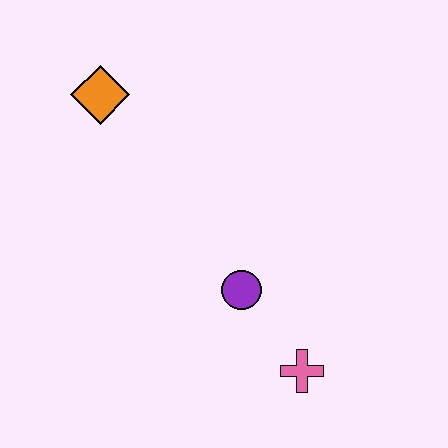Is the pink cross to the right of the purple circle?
Yes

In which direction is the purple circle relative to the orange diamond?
The purple circle is below the orange diamond.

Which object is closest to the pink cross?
The purple circle is closest to the pink cross.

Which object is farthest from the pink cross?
The orange diamond is farthest from the pink cross.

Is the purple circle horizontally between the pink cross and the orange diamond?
Yes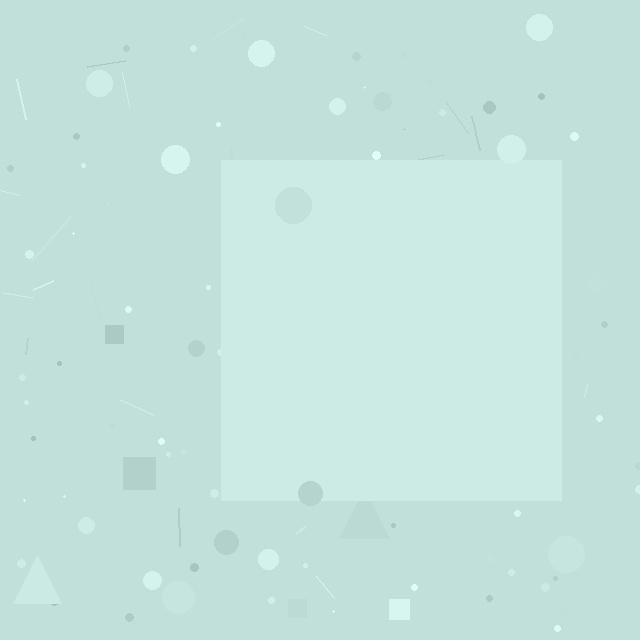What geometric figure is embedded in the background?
A square is embedded in the background.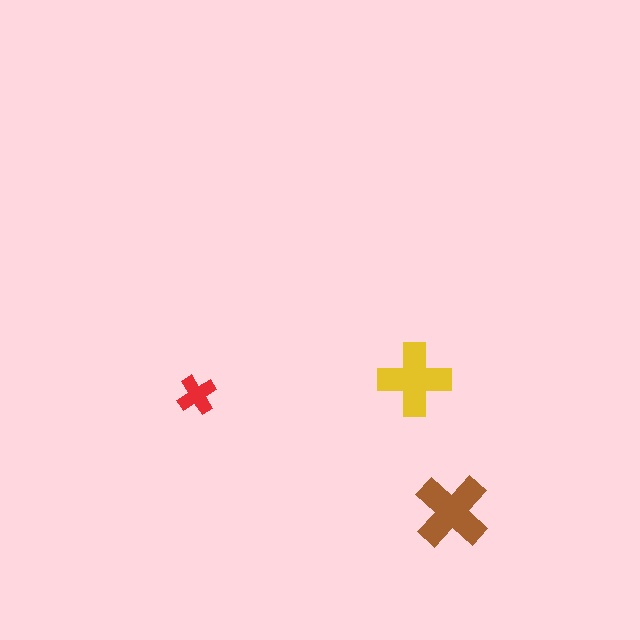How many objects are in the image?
There are 3 objects in the image.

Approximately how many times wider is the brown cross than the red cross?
About 2 times wider.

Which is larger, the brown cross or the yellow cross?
The brown one.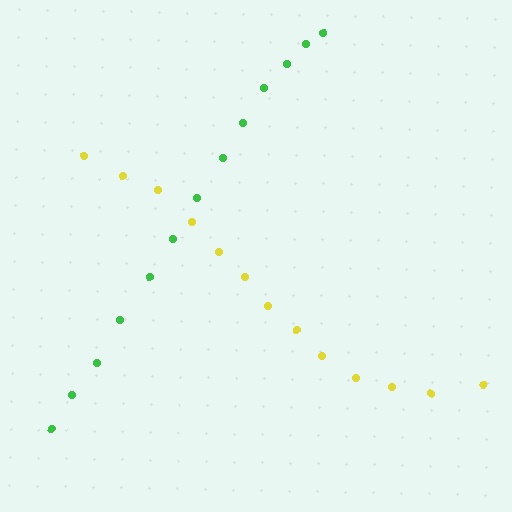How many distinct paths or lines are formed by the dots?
There are 2 distinct paths.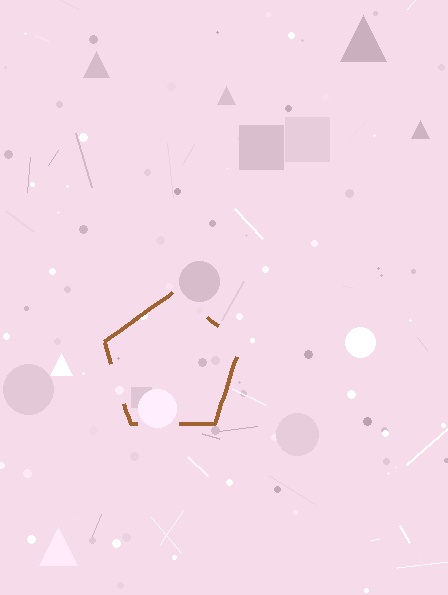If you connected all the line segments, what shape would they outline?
They would outline a pentagon.